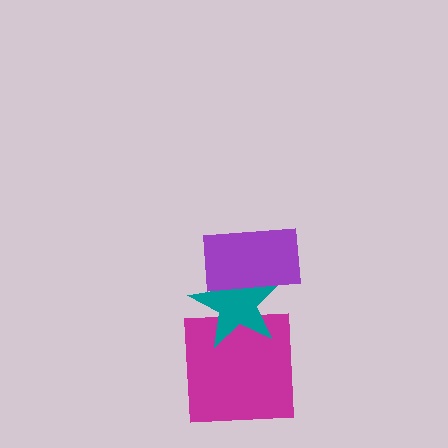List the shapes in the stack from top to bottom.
From top to bottom: the purple rectangle, the teal star, the magenta square.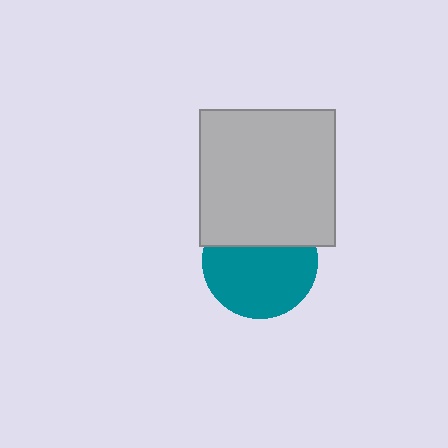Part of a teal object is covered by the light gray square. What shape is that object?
It is a circle.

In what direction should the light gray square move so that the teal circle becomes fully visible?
The light gray square should move up. That is the shortest direction to clear the overlap and leave the teal circle fully visible.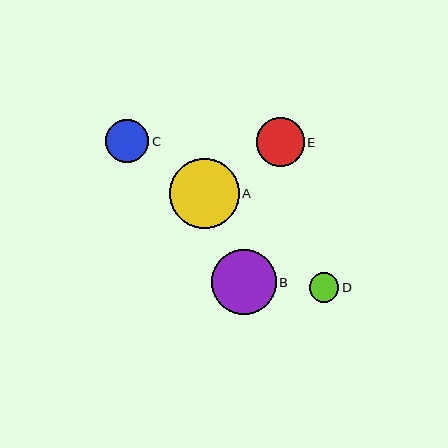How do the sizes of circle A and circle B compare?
Circle A and circle B are approximately the same size.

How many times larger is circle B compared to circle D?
Circle B is approximately 2.2 times the size of circle D.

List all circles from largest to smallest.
From largest to smallest: A, B, E, C, D.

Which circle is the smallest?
Circle D is the smallest with a size of approximately 29 pixels.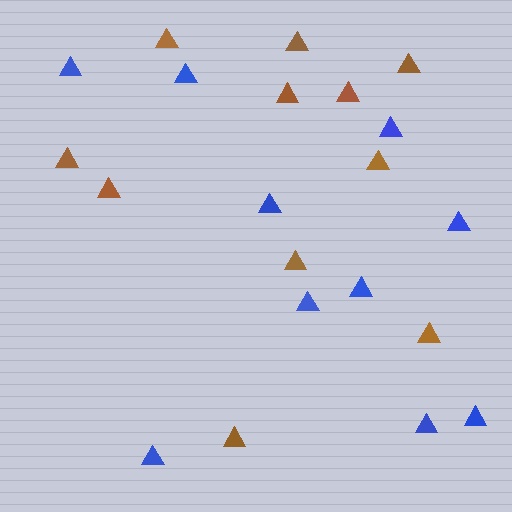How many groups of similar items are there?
There are 2 groups: one group of blue triangles (10) and one group of brown triangles (11).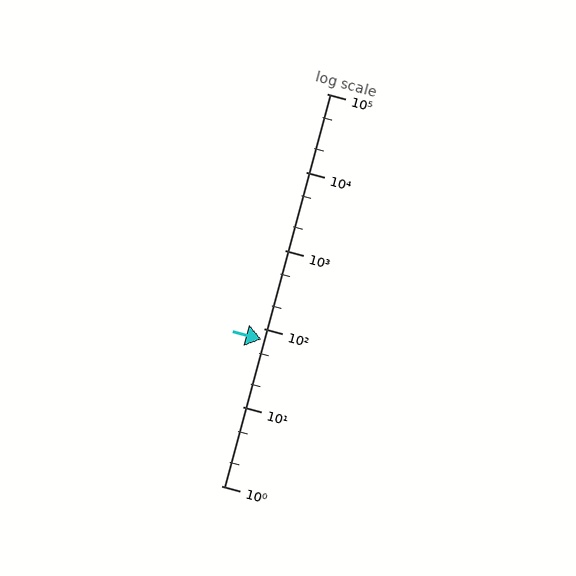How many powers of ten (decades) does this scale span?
The scale spans 5 decades, from 1 to 100000.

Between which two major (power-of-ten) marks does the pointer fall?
The pointer is between 10 and 100.